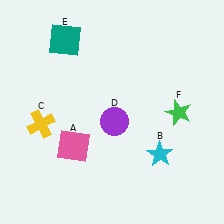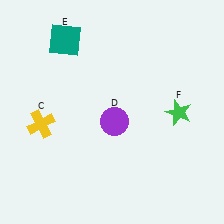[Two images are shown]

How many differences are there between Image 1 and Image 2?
There are 2 differences between the two images.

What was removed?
The cyan star (B), the pink square (A) were removed in Image 2.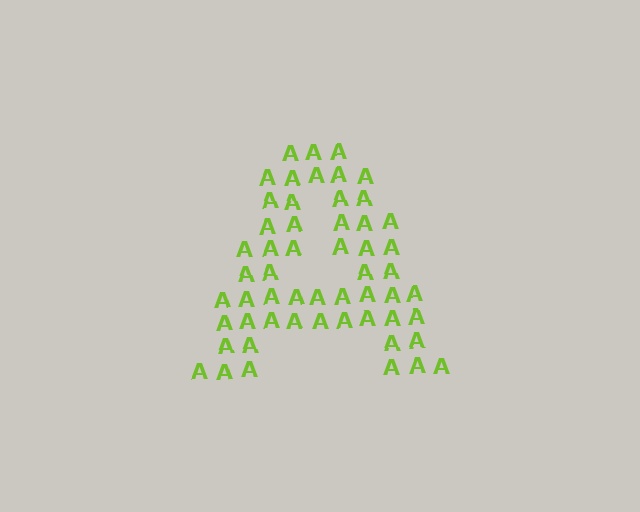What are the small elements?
The small elements are letter A's.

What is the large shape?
The large shape is the letter A.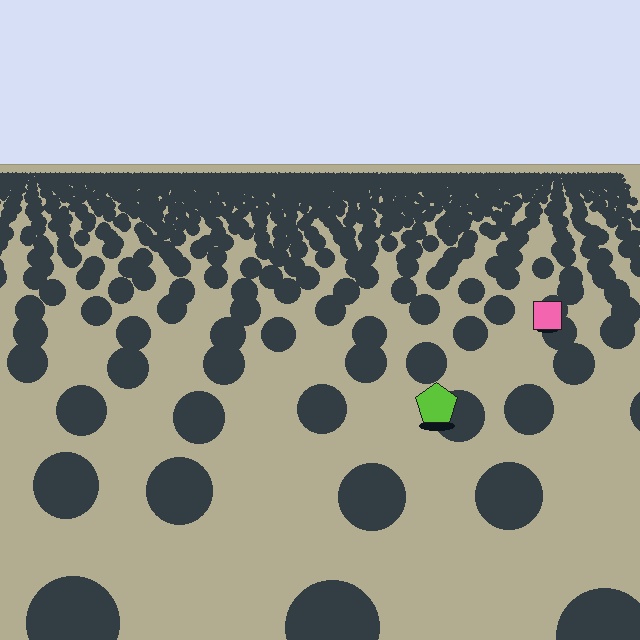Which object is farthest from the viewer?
The pink square is farthest from the viewer. It appears smaller and the ground texture around it is denser.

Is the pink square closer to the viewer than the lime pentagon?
No. The lime pentagon is closer — you can tell from the texture gradient: the ground texture is coarser near it.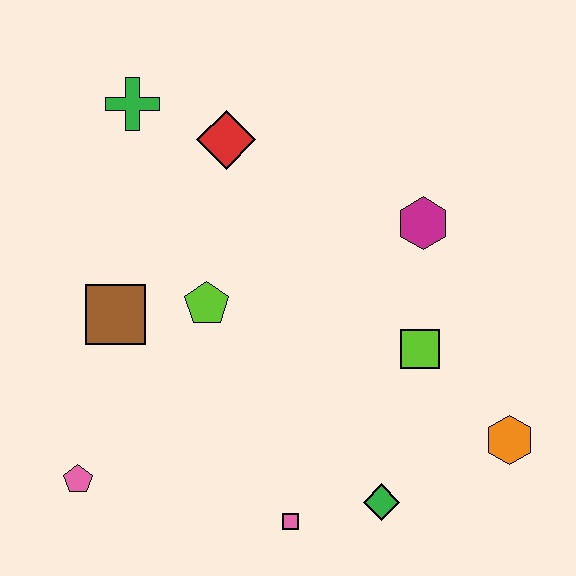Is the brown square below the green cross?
Yes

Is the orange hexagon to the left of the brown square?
No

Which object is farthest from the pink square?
The green cross is farthest from the pink square.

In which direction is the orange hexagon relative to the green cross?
The orange hexagon is to the right of the green cross.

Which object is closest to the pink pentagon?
The brown square is closest to the pink pentagon.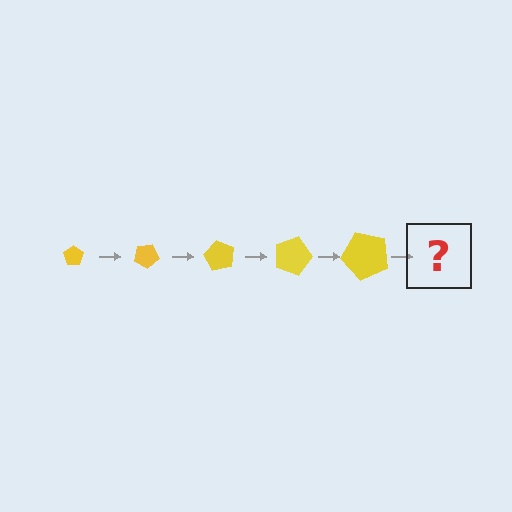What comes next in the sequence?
The next element should be a pentagon, larger than the previous one and rotated 150 degrees from the start.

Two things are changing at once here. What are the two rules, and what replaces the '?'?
The two rules are that the pentagon grows larger each step and it rotates 30 degrees each step. The '?' should be a pentagon, larger than the previous one and rotated 150 degrees from the start.